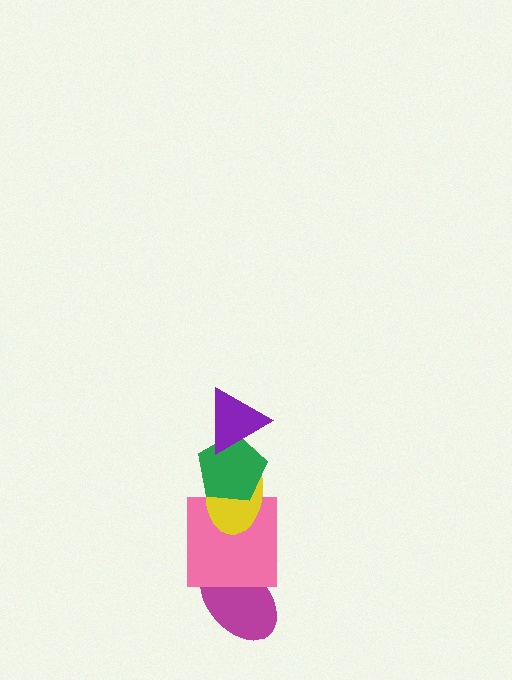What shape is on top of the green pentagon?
The purple triangle is on top of the green pentagon.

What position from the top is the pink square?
The pink square is 4th from the top.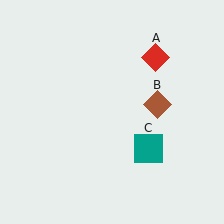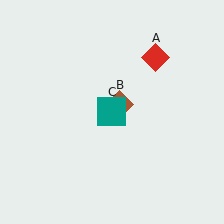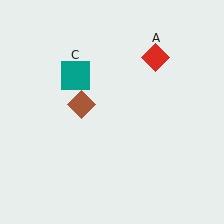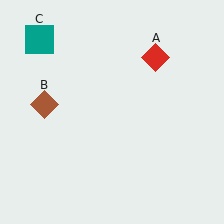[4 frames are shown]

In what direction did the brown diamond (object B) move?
The brown diamond (object B) moved left.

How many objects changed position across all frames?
2 objects changed position: brown diamond (object B), teal square (object C).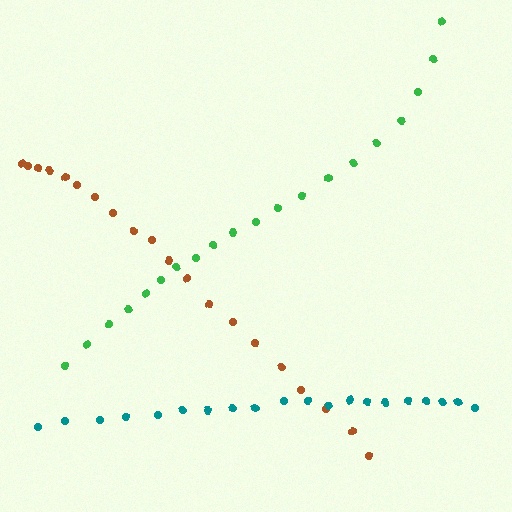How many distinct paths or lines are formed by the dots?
There are 3 distinct paths.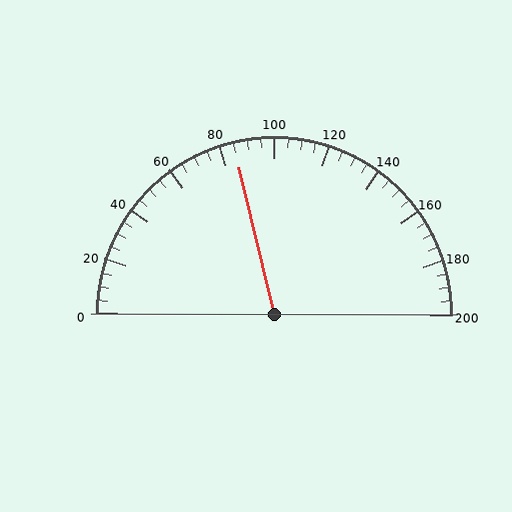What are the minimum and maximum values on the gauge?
The gauge ranges from 0 to 200.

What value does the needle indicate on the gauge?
The needle indicates approximately 85.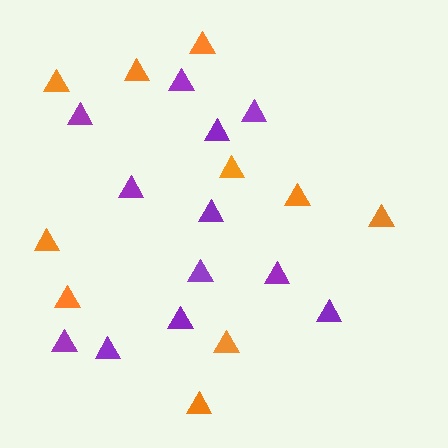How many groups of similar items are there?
There are 2 groups: one group of purple triangles (12) and one group of orange triangles (10).